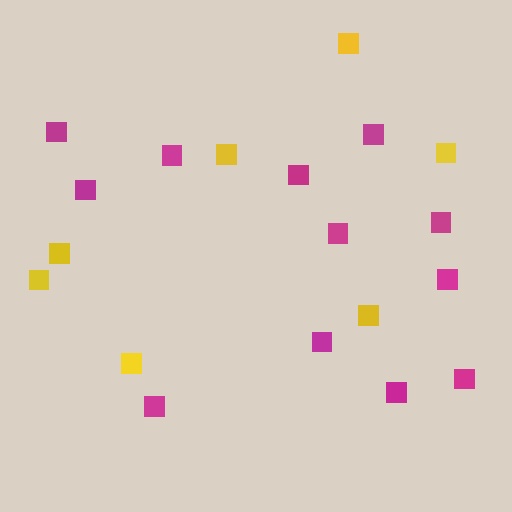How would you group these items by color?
There are 2 groups: one group of yellow squares (7) and one group of magenta squares (12).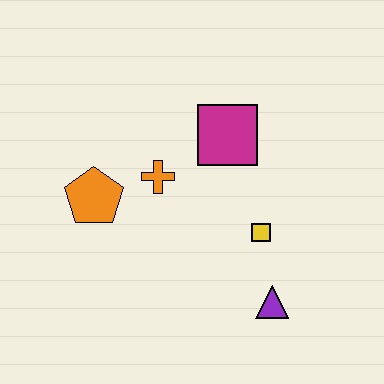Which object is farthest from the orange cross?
The purple triangle is farthest from the orange cross.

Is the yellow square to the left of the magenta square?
No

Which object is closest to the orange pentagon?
The orange cross is closest to the orange pentagon.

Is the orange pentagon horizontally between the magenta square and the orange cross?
No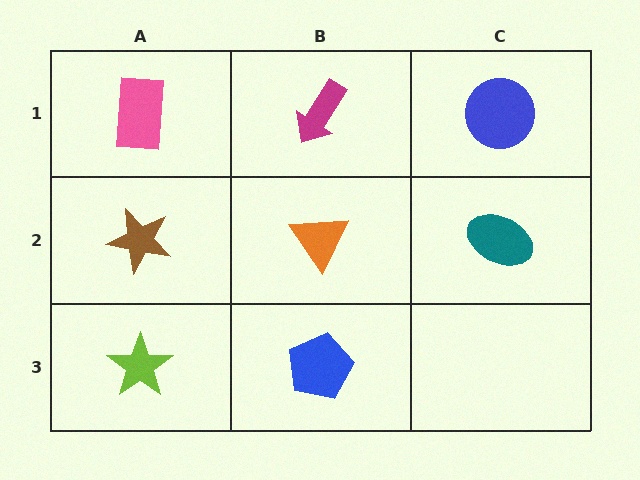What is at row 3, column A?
A lime star.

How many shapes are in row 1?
3 shapes.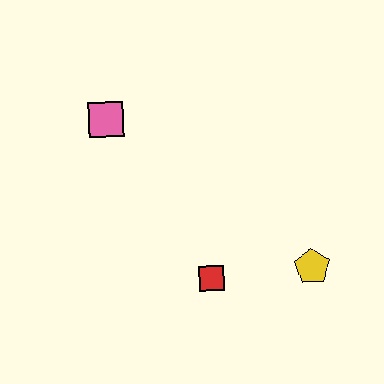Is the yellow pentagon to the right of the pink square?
Yes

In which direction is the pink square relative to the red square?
The pink square is above the red square.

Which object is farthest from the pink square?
The yellow pentagon is farthest from the pink square.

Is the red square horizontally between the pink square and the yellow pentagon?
Yes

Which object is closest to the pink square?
The red square is closest to the pink square.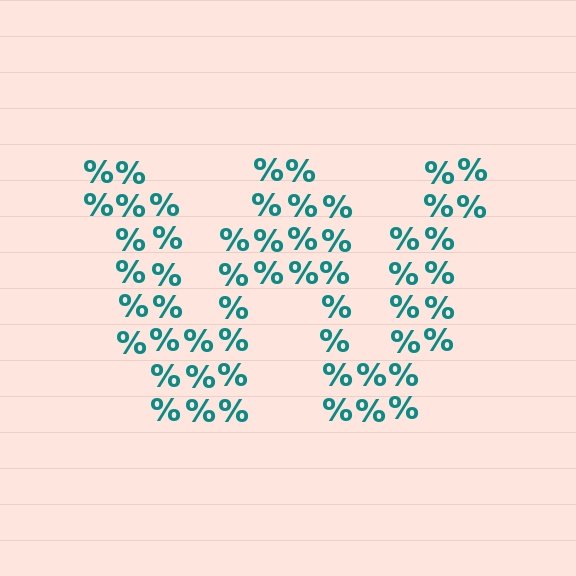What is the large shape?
The large shape is the letter W.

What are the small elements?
The small elements are percent signs.